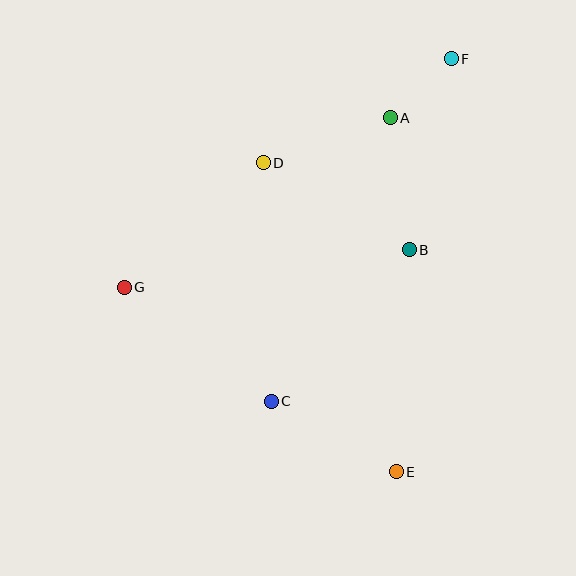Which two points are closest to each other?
Points A and F are closest to each other.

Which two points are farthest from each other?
Points E and F are farthest from each other.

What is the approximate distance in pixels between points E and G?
The distance between E and G is approximately 328 pixels.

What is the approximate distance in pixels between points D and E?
The distance between D and E is approximately 336 pixels.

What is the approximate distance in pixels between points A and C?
The distance between A and C is approximately 307 pixels.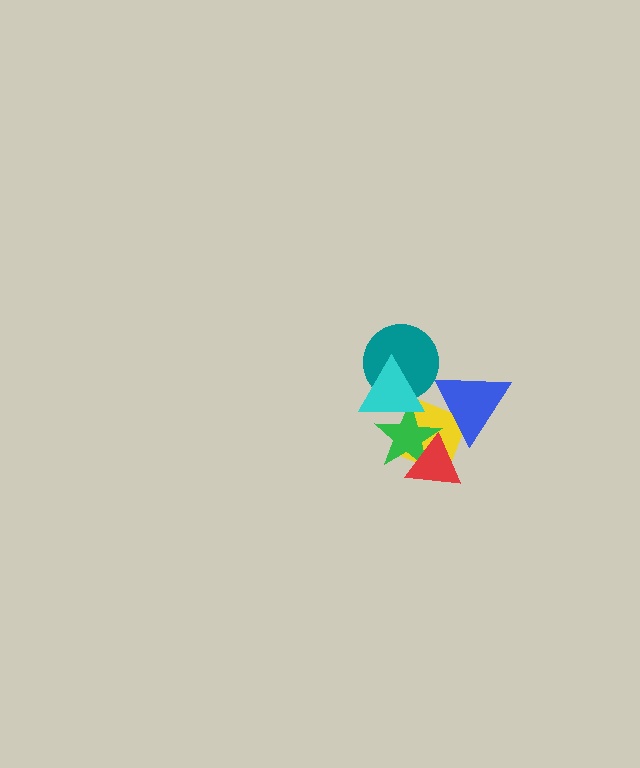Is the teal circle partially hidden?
Yes, it is partially covered by another shape.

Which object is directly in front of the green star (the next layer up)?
The blue triangle is directly in front of the green star.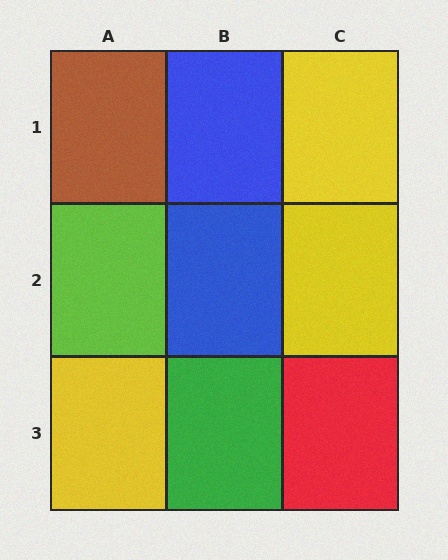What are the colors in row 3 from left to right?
Yellow, green, red.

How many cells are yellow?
3 cells are yellow.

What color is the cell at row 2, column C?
Yellow.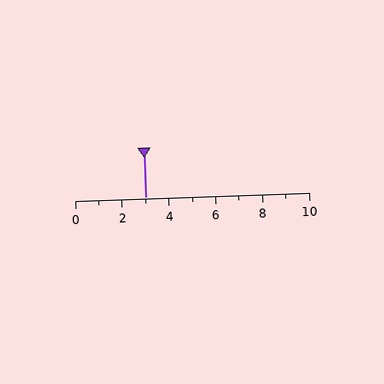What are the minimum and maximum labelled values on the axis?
The axis runs from 0 to 10.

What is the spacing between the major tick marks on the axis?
The major ticks are spaced 2 apart.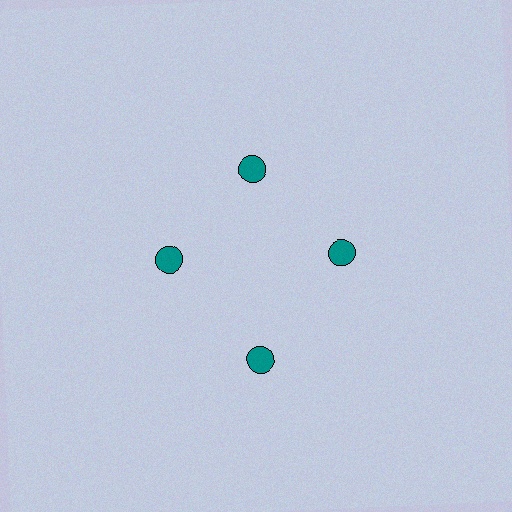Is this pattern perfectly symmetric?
No. The 4 teal circles are arranged in a ring, but one element near the 6 o'clock position is pushed outward from the center, breaking the 4-fold rotational symmetry.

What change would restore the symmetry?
The symmetry would be restored by moving it inward, back onto the ring so that all 4 circles sit at equal angles and equal distance from the center.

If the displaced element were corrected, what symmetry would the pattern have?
It would have 4-fold rotational symmetry — the pattern would map onto itself every 90 degrees.